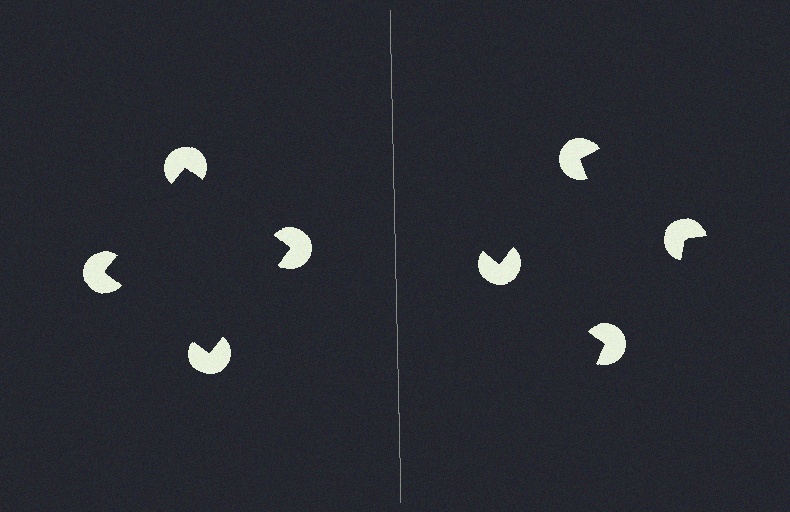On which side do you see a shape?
An illusory square appears on the left side. On the right side the wedge cuts are rotated, so no coherent shape forms.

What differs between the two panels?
The pac-man discs are positioned identically on both sides; only the wedge orientations differ. On the left they align to a square; on the right they are misaligned.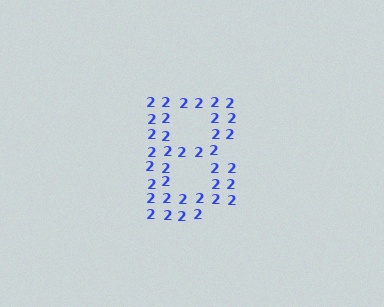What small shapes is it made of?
It is made of small digit 2's.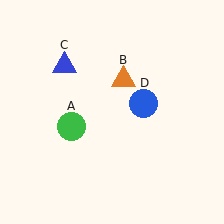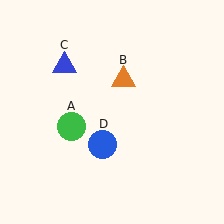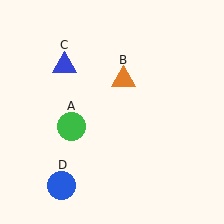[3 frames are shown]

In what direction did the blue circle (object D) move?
The blue circle (object D) moved down and to the left.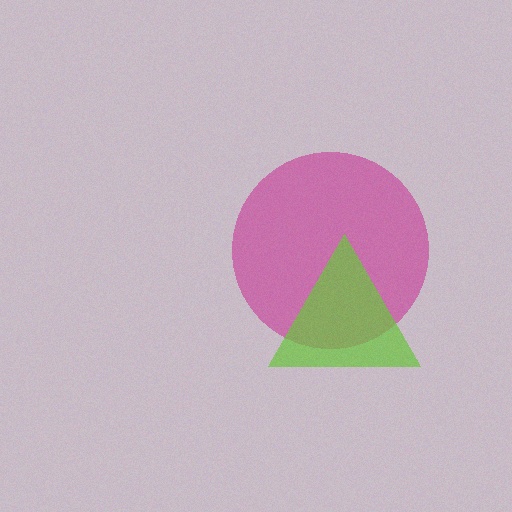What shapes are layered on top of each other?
The layered shapes are: a magenta circle, a lime triangle.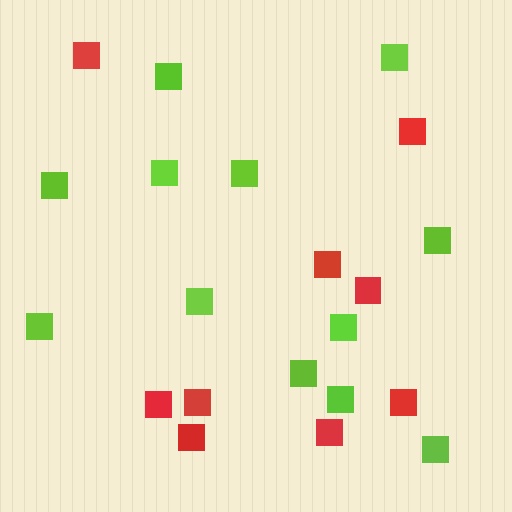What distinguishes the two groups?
There are 2 groups: one group of red squares (9) and one group of lime squares (12).